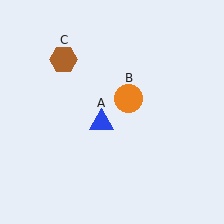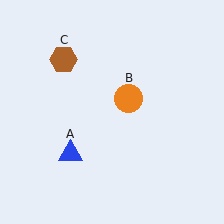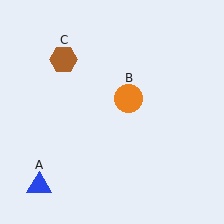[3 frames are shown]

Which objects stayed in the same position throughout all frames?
Orange circle (object B) and brown hexagon (object C) remained stationary.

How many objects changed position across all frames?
1 object changed position: blue triangle (object A).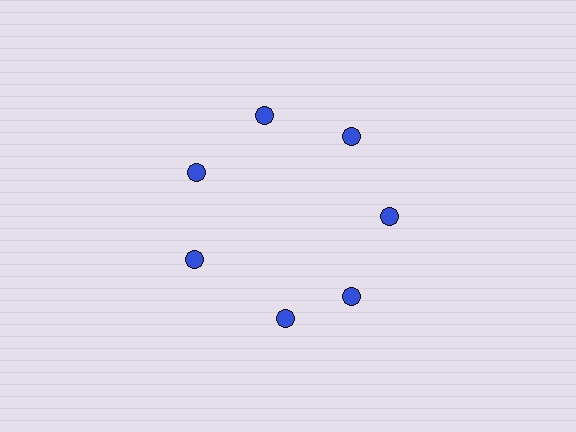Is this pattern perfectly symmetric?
No. The 7 blue circles are arranged in a ring, but one element near the 6 o'clock position is rotated out of alignment along the ring, breaking the 7-fold rotational symmetry.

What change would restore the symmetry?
The symmetry would be restored by rotating it back into even spacing with its neighbors so that all 7 circles sit at equal angles and equal distance from the center.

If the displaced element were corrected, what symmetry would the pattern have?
It would have 7-fold rotational symmetry — the pattern would map onto itself every 51 degrees.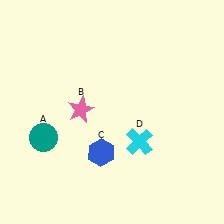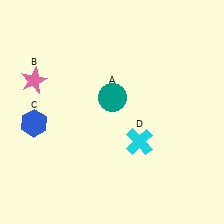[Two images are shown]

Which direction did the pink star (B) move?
The pink star (B) moved left.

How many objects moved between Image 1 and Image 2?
3 objects moved between the two images.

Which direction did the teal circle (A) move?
The teal circle (A) moved right.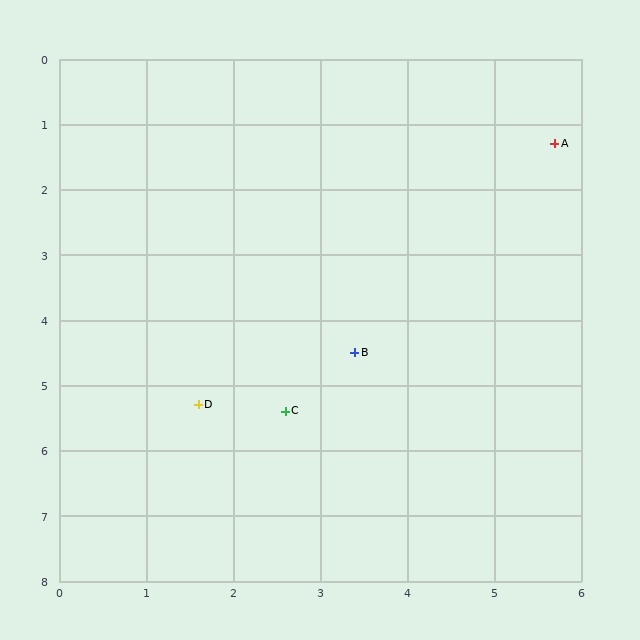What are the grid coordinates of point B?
Point B is at approximately (3.4, 4.5).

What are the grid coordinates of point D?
Point D is at approximately (1.6, 5.3).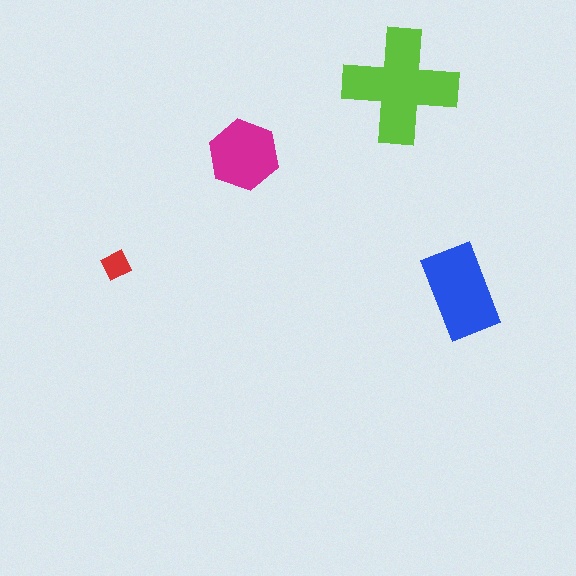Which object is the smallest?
The red diamond.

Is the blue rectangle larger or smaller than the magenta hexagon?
Larger.